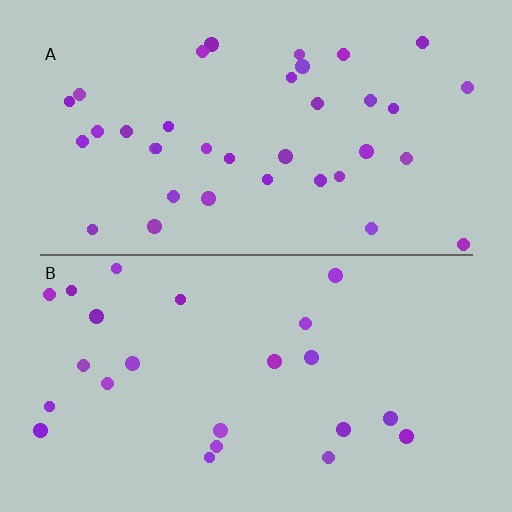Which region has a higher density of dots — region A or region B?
A (the top).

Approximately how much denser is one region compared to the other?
Approximately 1.6× — region A over region B.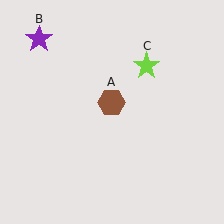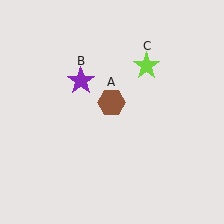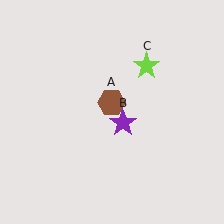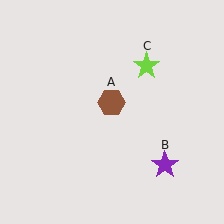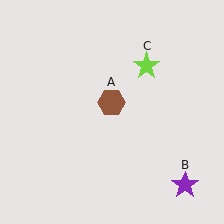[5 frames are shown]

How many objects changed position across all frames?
1 object changed position: purple star (object B).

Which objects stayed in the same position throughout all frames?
Brown hexagon (object A) and lime star (object C) remained stationary.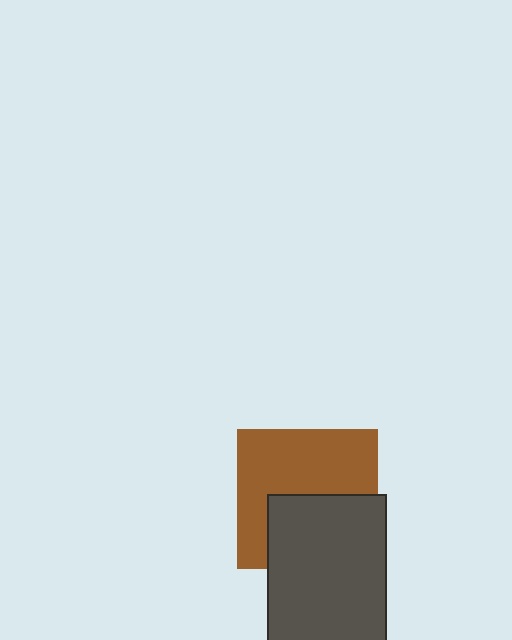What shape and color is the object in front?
The object in front is a dark gray rectangle.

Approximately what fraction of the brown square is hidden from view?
Roughly 43% of the brown square is hidden behind the dark gray rectangle.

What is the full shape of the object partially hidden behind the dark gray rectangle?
The partially hidden object is a brown square.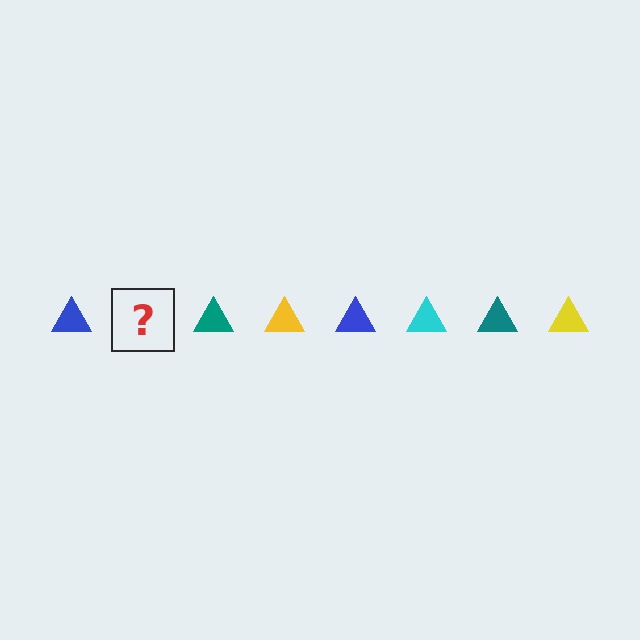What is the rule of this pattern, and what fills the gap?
The rule is that the pattern cycles through blue, cyan, teal, yellow triangles. The gap should be filled with a cyan triangle.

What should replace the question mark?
The question mark should be replaced with a cyan triangle.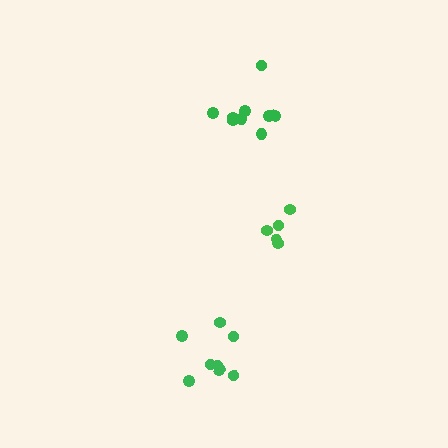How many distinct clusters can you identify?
There are 3 distinct clusters.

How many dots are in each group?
Group 1: 5 dots, Group 2: 8 dots, Group 3: 10 dots (23 total).